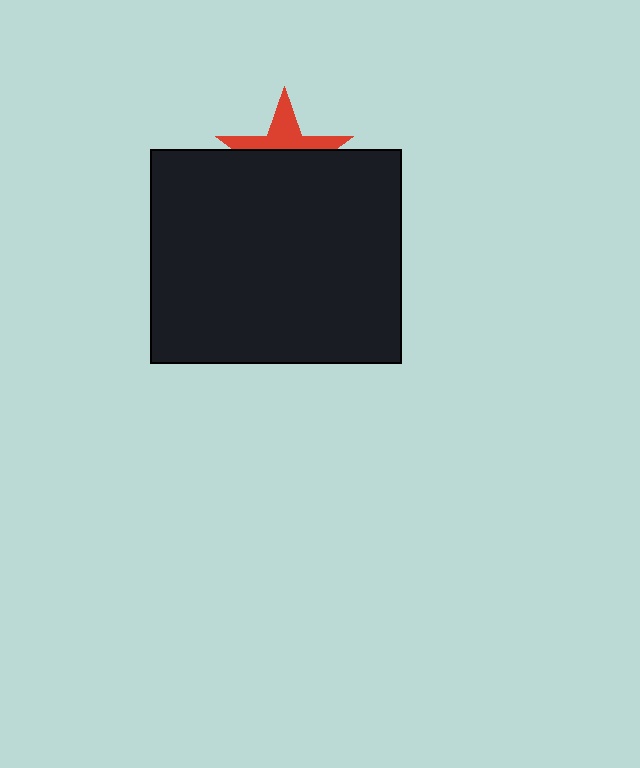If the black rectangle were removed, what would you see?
You would see the complete red star.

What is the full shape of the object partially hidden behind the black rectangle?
The partially hidden object is a red star.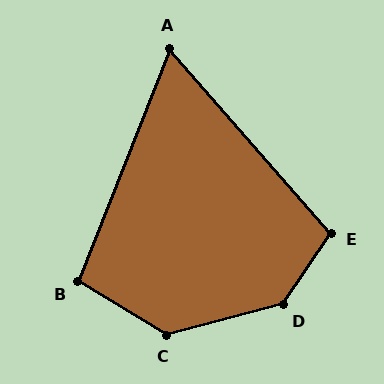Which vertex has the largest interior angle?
D, at approximately 138 degrees.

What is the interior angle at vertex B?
Approximately 99 degrees (obtuse).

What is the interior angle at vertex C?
Approximately 134 degrees (obtuse).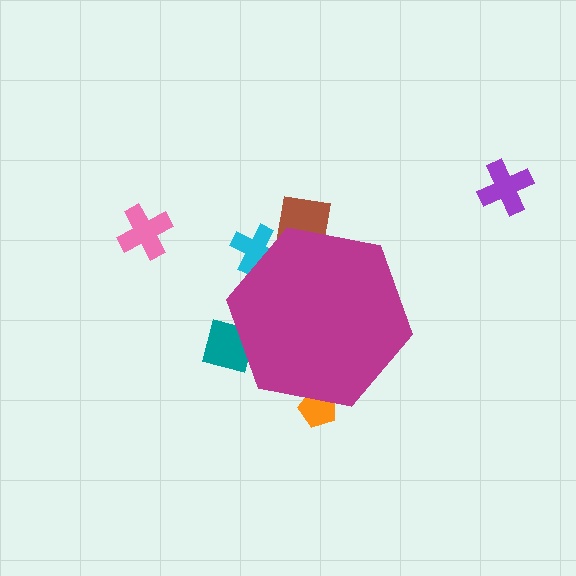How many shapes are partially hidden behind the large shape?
4 shapes are partially hidden.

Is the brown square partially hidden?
Yes, the brown square is partially hidden behind the magenta hexagon.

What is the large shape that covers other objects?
A magenta hexagon.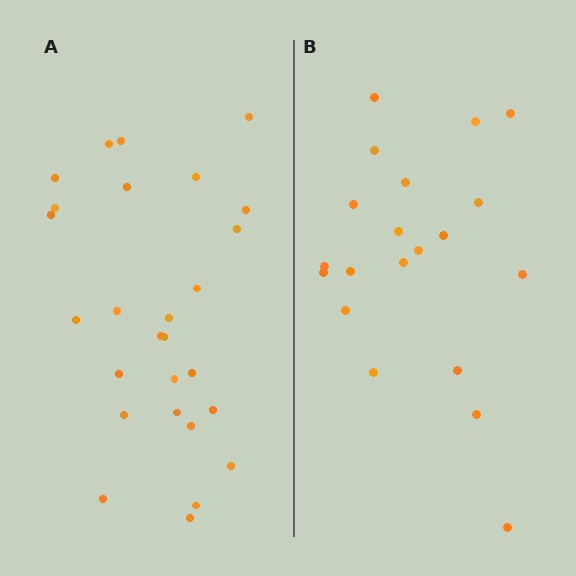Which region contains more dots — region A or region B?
Region A (the left region) has more dots.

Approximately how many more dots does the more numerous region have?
Region A has roughly 8 or so more dots than region B.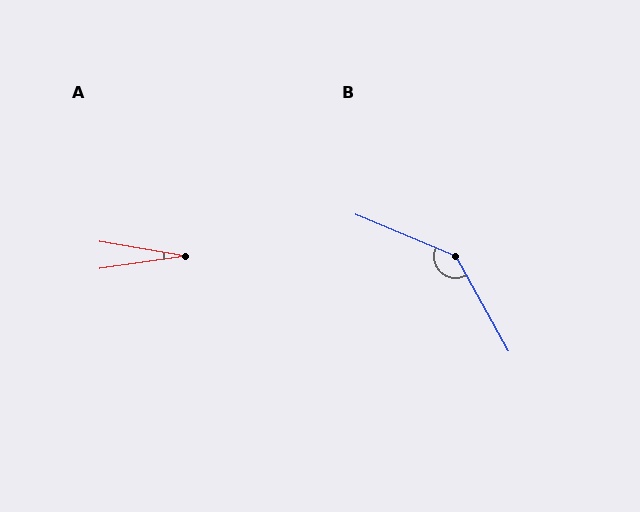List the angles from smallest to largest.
A (17°), B (142°).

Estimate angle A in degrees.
Approximately 17 degrees.